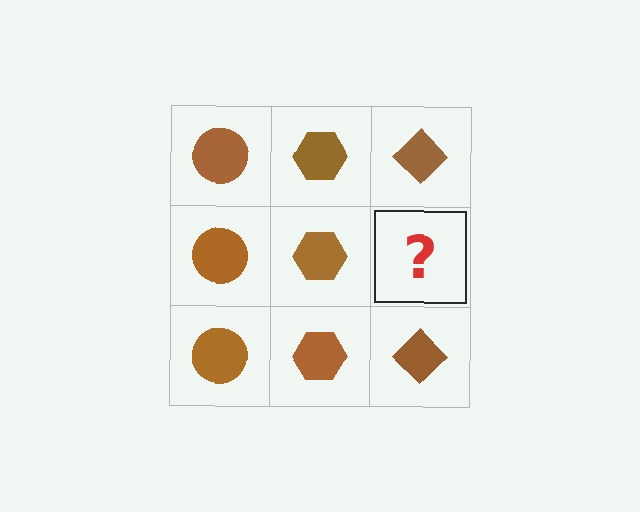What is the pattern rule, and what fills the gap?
The rule is that each column has a consistent shape. The gap should be filled with a brown diamond.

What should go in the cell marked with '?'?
The missing cell should contain a brown diamond.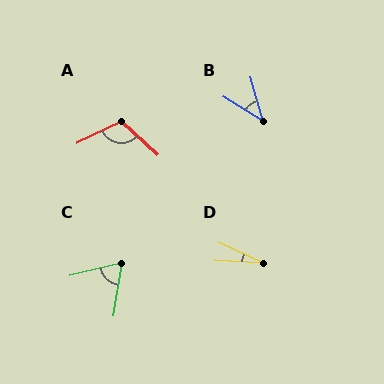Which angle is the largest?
A, at approximately 112 degrees.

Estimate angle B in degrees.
Approximately 43 degrees.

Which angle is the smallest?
D, at approximately 21 degrees.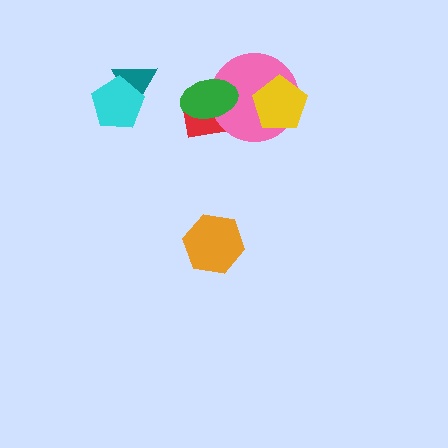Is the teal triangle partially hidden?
Yes, it is partially covered by another shape.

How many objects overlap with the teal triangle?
1 object overlaps with the teal triangle.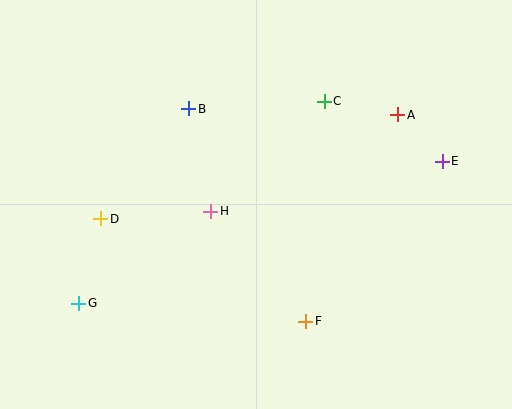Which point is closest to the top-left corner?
Point B is closest to the top-left corner.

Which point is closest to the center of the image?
Point H at (211, 211) is closest to the center.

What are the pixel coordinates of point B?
Point B is at (189, 109).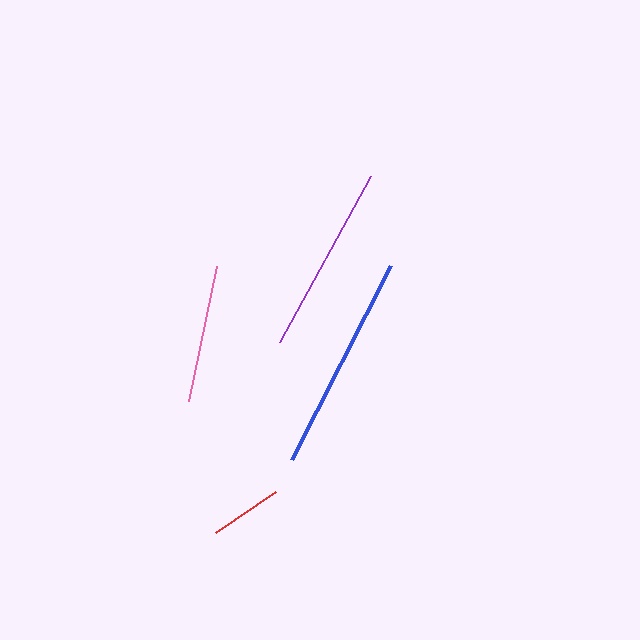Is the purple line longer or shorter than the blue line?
The blue line is longer than the purple line.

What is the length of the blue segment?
The blue segment is approximately 218 pixels long.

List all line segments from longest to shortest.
From longest to shortest: blue, purple, pink, red.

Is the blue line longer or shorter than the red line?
The blue line is longer than the red line.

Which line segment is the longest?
The blue line is the longest at approximately 218 pixels.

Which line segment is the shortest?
The red line is the shortest at approximately 73 pixels.